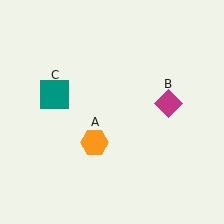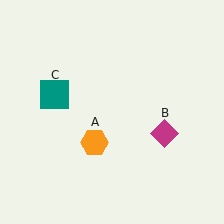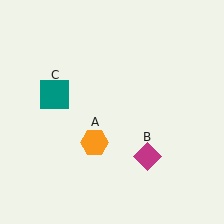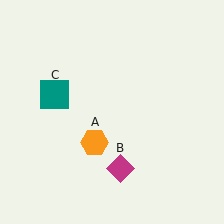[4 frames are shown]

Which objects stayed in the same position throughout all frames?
Orange hexagon (object A) and teal square (object C) remained stationary.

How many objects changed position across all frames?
1 object changed position: magenta diamond (object B).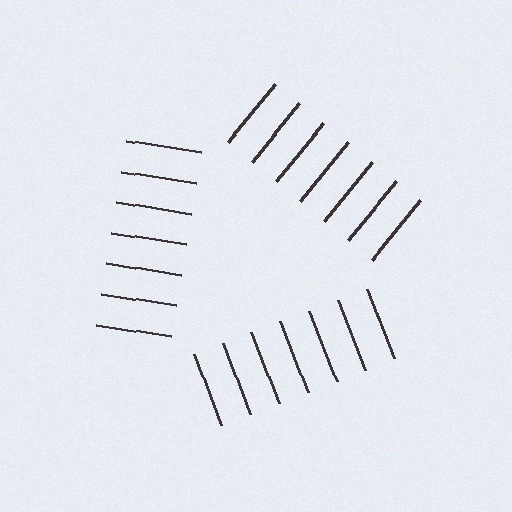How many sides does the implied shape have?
3 sides — the line-ends trace a triangle.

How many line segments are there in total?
21 — 7 along each of the 3 edges.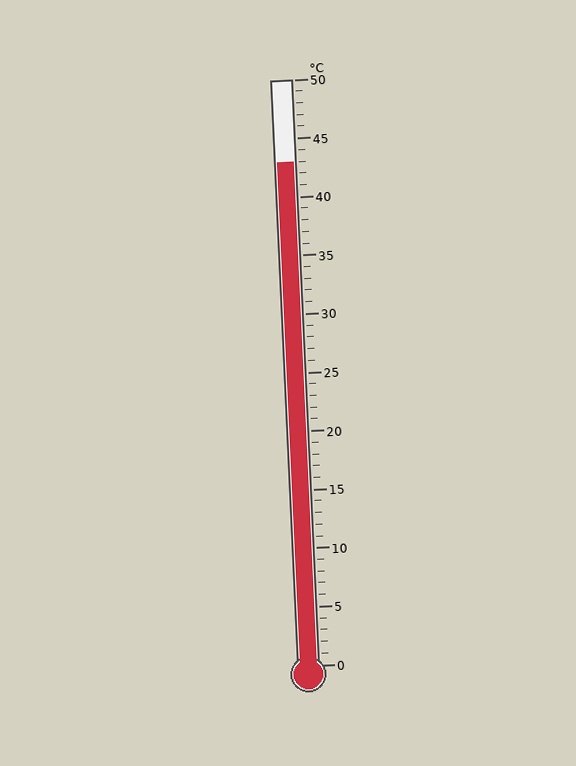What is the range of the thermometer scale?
The thermometer scale ranges from 0°C to 50°C.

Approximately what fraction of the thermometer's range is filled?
The thermometer is filled to approximately 85% of its range.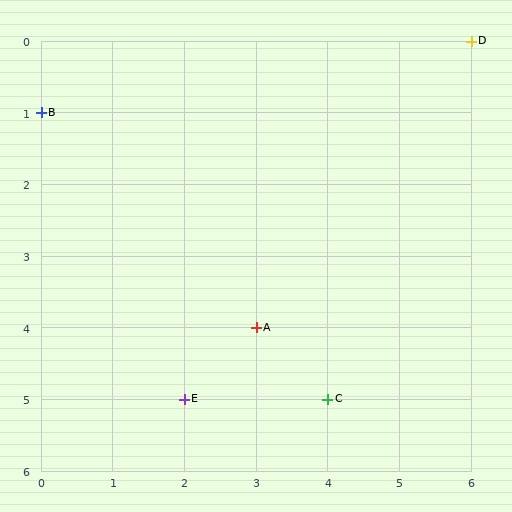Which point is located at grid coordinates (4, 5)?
Point C is at (4, 5).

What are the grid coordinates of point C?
Point C is at grid coordinates (4, 5).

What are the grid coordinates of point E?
Point E is at grid coordinates (2, 5).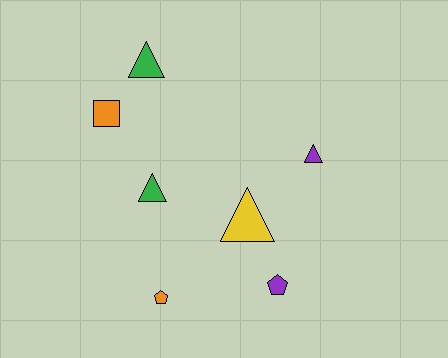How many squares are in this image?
There is 1 square.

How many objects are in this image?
There are 7 objects.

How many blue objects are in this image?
There are no blue objects.